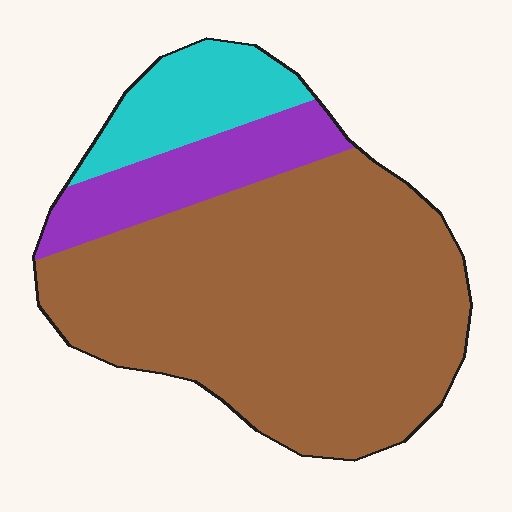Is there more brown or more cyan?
Brown.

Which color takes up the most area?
Brown, at roughly 70%.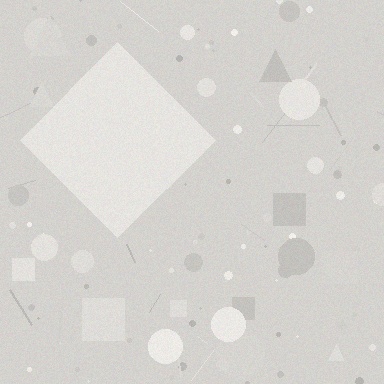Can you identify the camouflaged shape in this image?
The camouflaged shape is a diamond.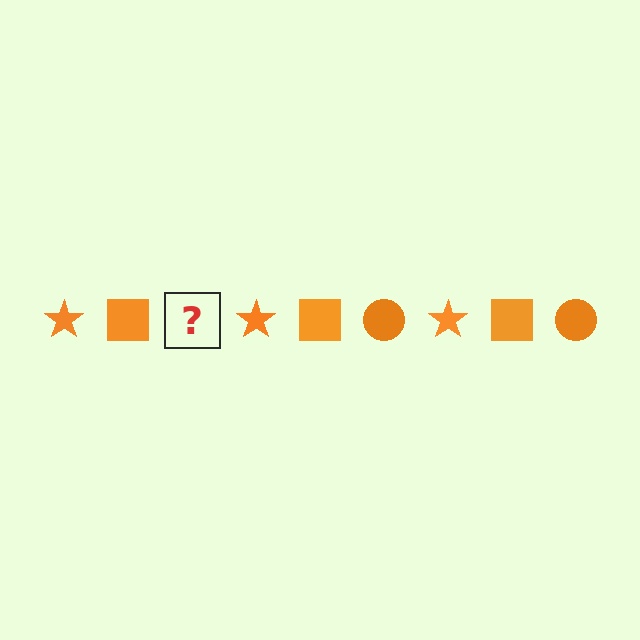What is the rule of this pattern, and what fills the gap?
The rule is that the pattern cycles through star, square, circle shapes in orange. The gap should be filled with an orange circle.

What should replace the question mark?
The question mark should be replaced with an orange circle.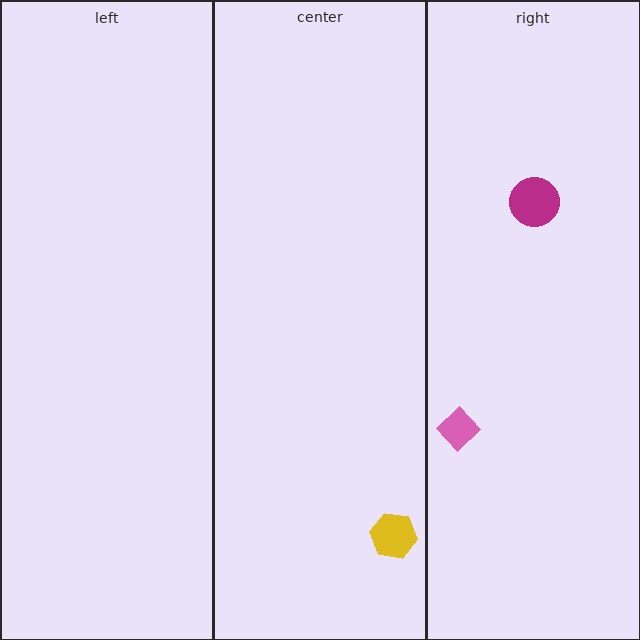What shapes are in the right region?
The magenta circle, the pink diamond.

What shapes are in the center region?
The yellow hexagon.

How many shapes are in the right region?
2.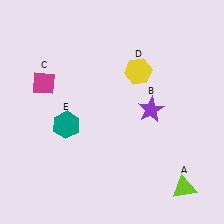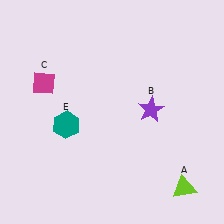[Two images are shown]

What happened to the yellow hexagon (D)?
The yellow hexagon (D) was removed in Image 2. It was in the top-right area of Image 1.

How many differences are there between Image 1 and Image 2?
There is 1 difference between the two images.